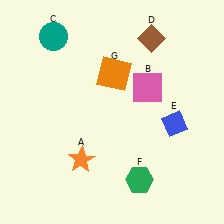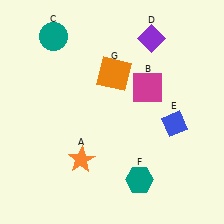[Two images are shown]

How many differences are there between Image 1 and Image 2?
There are 3 differences between the two images.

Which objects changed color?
B changed from pink to magenta. D changed from brown to purple. F changed from green to teal.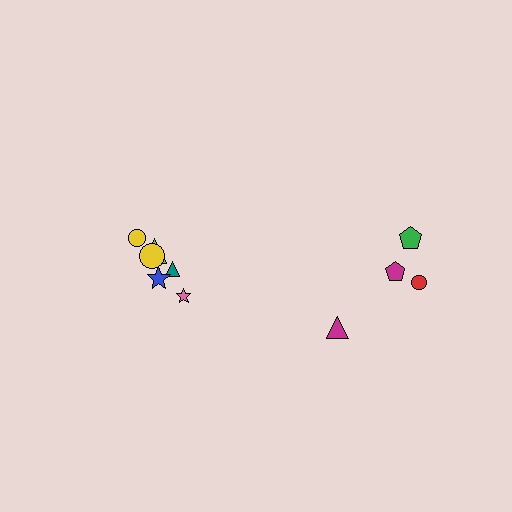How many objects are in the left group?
There are 6 objects.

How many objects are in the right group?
There are 4 objects.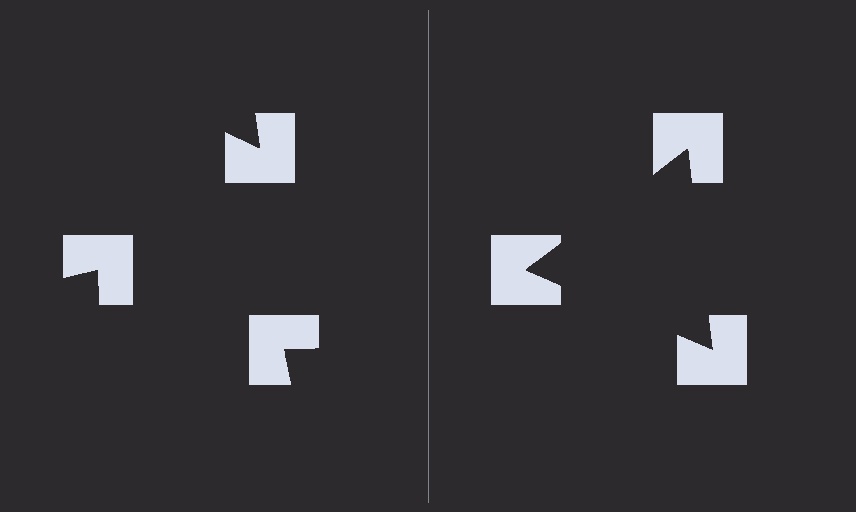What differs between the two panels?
The notched squares are positioned identically on both sides; only the wedge orientations differ. On the right they align to a triangle; on the left they are misaligned.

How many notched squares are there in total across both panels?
6 — 3 on each side.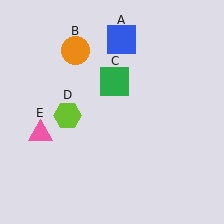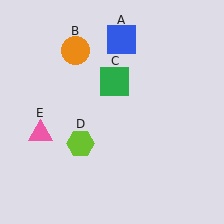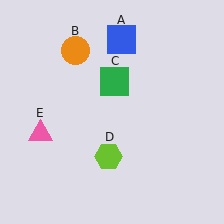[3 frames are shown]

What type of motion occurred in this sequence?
The lime hexagon (object D) rotated counterclockwise around the center of the scene.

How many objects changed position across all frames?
1 object changed position: lime hexagon (object D).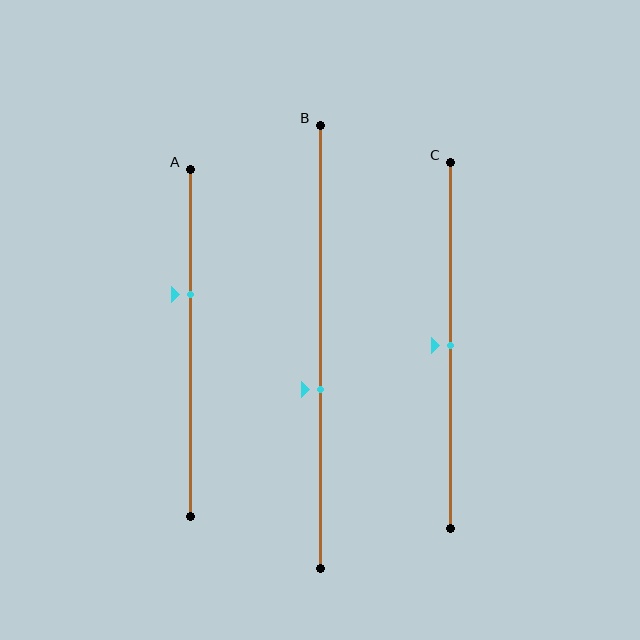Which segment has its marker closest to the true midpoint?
Segment C has its marker closest to the true midpoint.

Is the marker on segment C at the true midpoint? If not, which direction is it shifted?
Yes, the marker on segment C is at the true midpoint.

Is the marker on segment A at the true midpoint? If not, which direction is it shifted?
No, the marker on segment A is shifted upward by about 14% of the segment length.